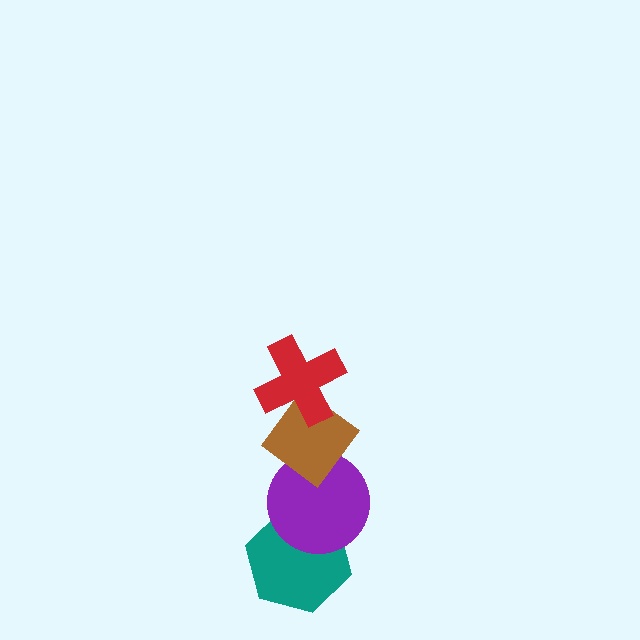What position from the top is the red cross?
The red cross is 1st from the top.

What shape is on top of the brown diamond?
The red cross is on top of the brown diamond.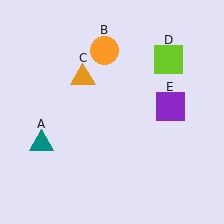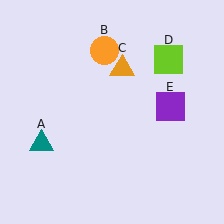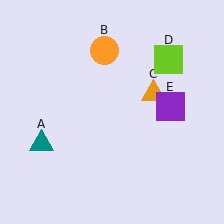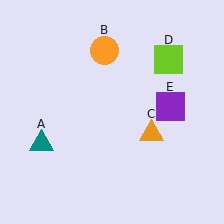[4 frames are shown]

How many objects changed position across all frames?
1 object changed position: orange triangle (object C).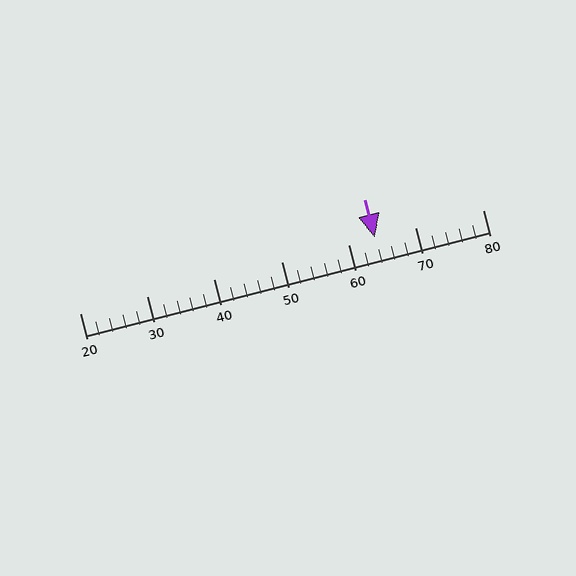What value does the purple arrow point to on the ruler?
The purple arrow points to approximately 64.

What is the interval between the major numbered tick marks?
The major tick marks are spaced 10 units apart.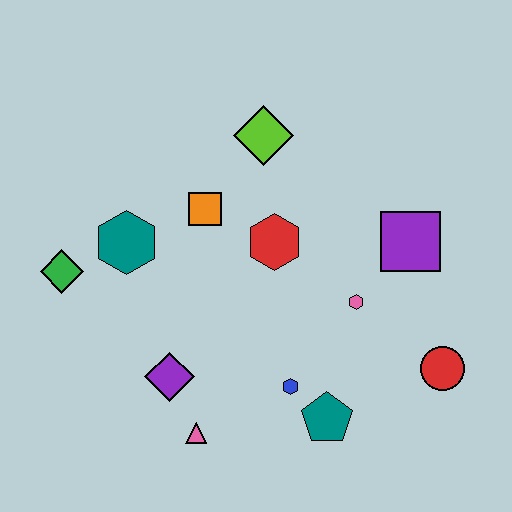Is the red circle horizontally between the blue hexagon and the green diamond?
No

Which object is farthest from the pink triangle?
The lime diamond is farthest from the pink triangle.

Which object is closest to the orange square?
The red hexagon is closest to the orange square.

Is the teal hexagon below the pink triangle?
No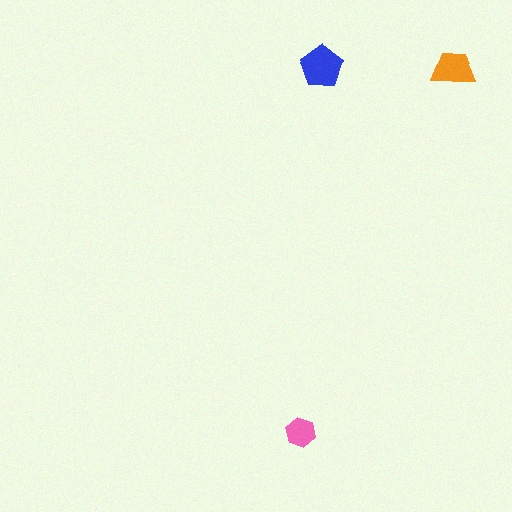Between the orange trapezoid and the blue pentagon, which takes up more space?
The blue pentagon.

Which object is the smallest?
The pink hexagon.